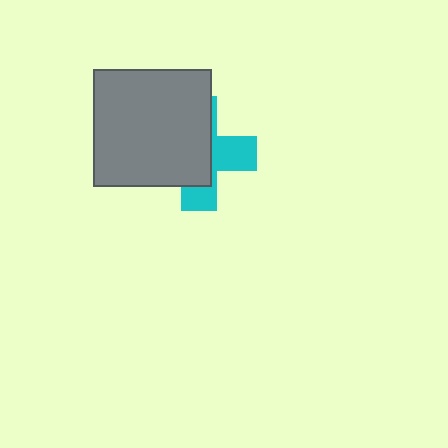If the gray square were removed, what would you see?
You would see the complete cyan cross.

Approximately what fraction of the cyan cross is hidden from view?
Roughly 60% of the cyan cross is hidden behind the gray square.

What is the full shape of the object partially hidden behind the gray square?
The partially hidden object is a cyan cross.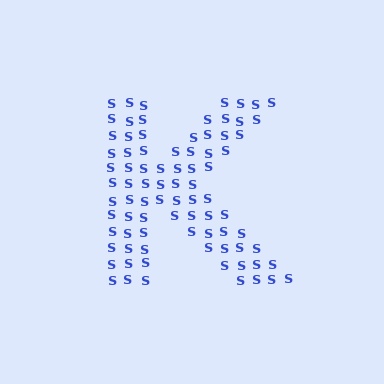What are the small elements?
The small elements are letter S's.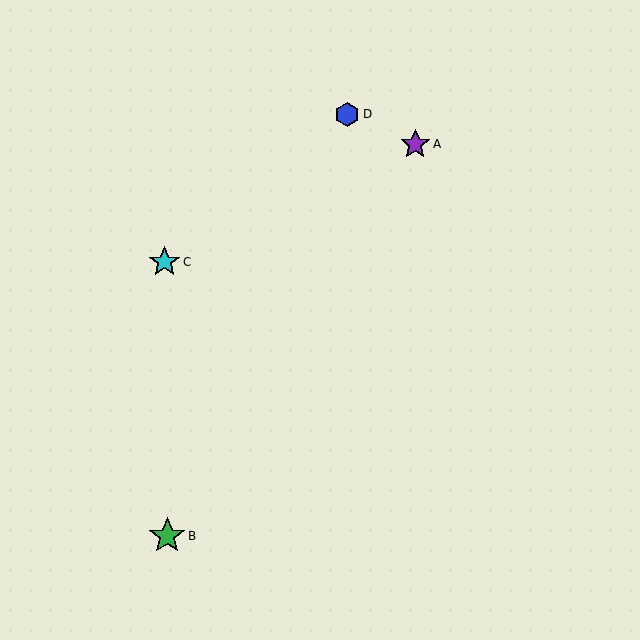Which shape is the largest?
The green star (labeled B) is the largest.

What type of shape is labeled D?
Shape D is a blue hexagon.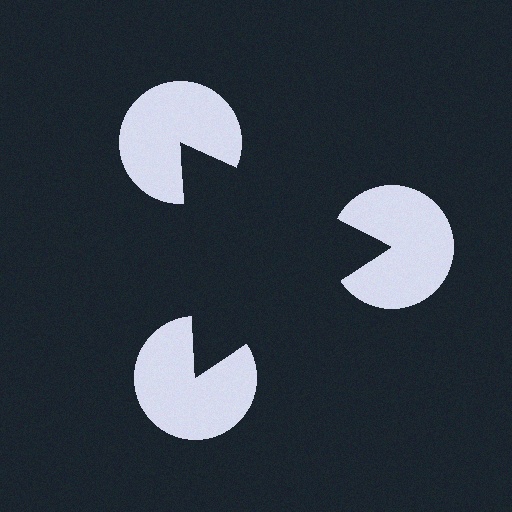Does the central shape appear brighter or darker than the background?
It typically appears slightly darker than the background, even though no actual brightness change is drawn.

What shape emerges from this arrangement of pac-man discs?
An illusory triangle — its edges are inferred from the aligned wedge cuts in the pac-man discs, not physically drawn.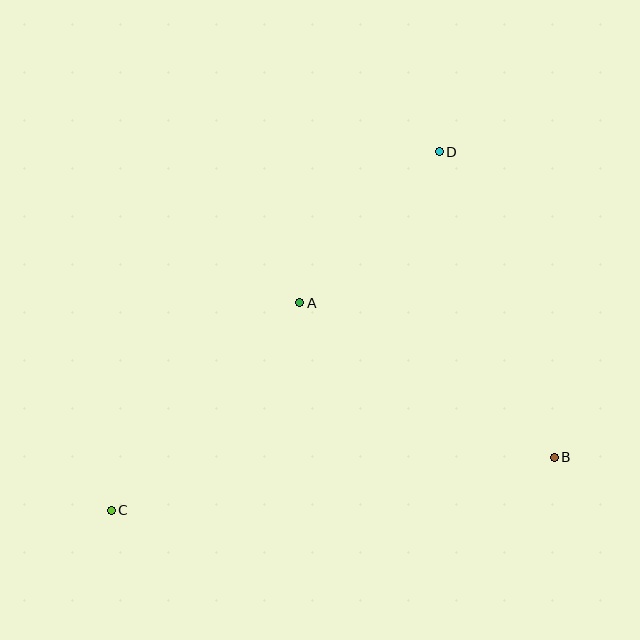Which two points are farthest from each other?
Points C and D are farthest from each other.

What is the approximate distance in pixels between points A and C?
The distance between A and C is approximately 280 pixels.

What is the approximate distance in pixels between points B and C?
The distance between B and C is approximately 446 pixels.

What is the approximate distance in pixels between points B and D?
The distance between B and D is approximately 327 pixels.